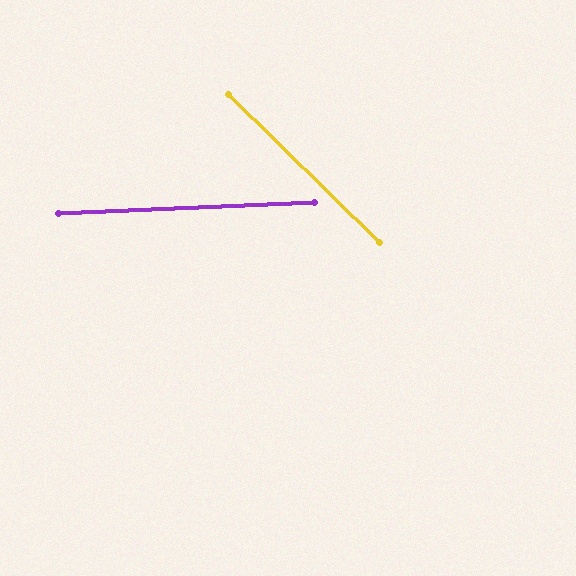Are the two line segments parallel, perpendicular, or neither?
Neither parallel nor perpendicular — they differ by about 47°.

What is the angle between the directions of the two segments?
Approximately 47 degrees.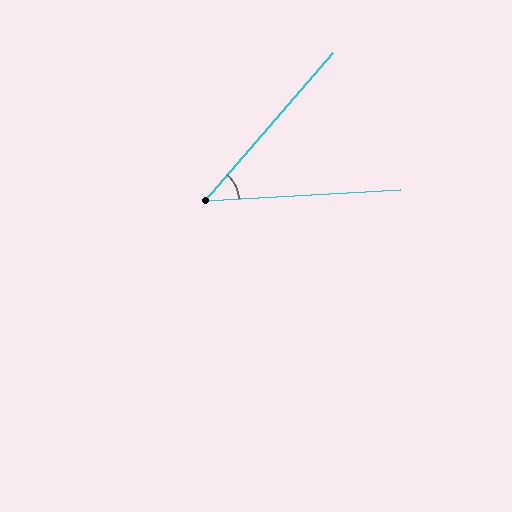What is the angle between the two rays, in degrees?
Approximately 46 degrees.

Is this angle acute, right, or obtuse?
It is acute.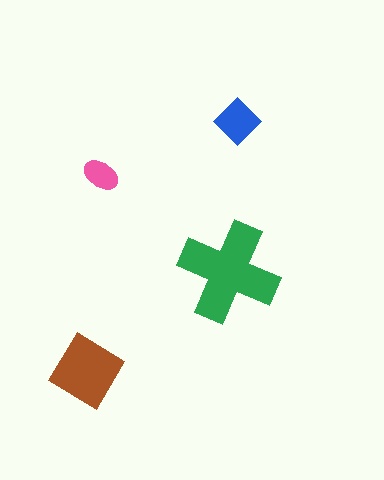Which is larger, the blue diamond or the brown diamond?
The brown diamond.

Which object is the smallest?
The pink ellipse.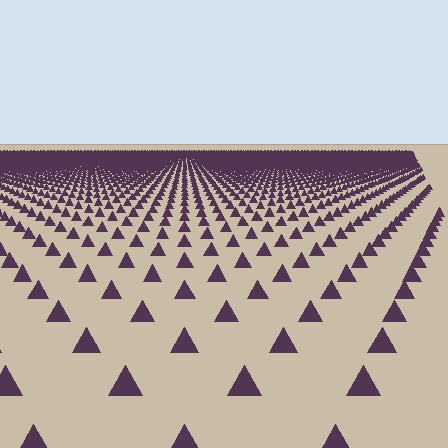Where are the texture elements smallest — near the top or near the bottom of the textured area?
Near the top.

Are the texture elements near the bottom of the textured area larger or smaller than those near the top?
Larger. Near the bottom, elements are closer to the viewer and appear at a bigger on-screen size.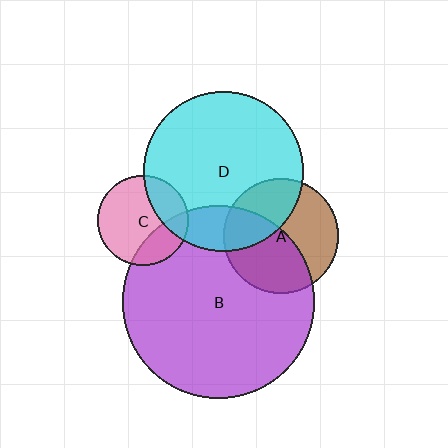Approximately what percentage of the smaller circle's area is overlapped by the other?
Approximately 25%.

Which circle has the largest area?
Circle B (purple).